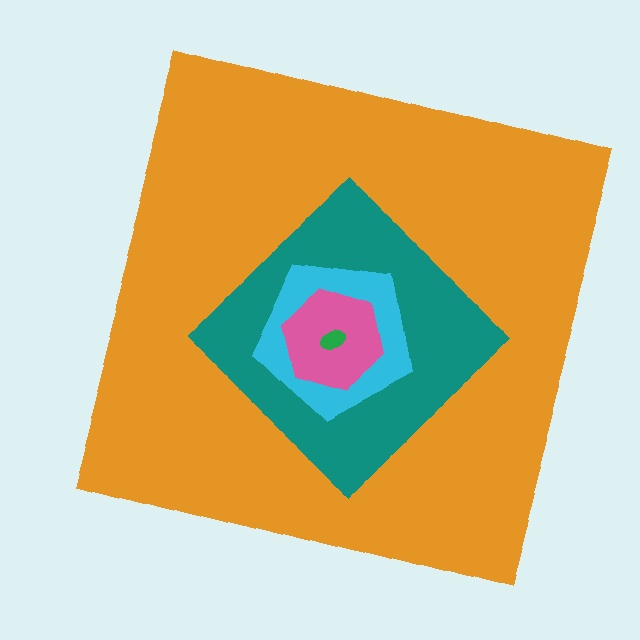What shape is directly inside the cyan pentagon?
The pink hexagon.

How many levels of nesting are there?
5.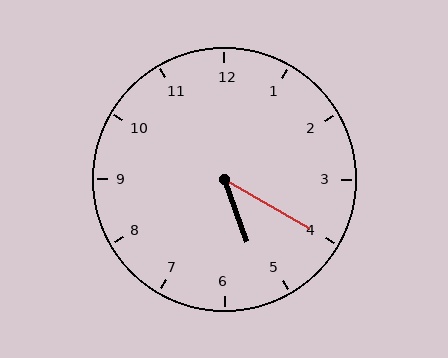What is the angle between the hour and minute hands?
Approximately 40 degrees.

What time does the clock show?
5:20.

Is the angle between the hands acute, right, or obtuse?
It is acute.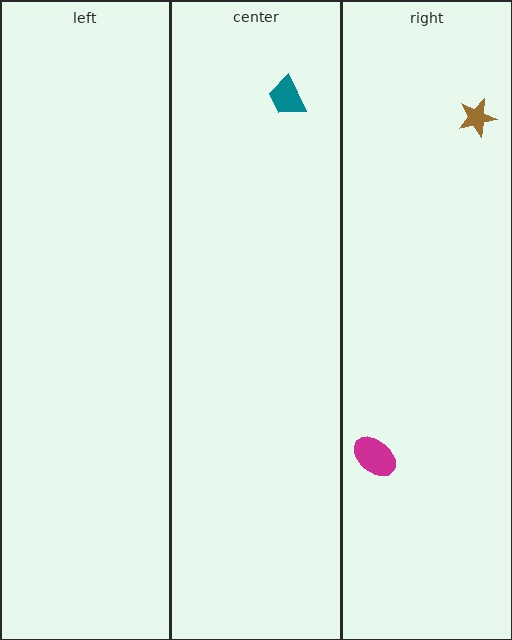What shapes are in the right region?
The brown star, the magenta ellipse.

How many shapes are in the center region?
1.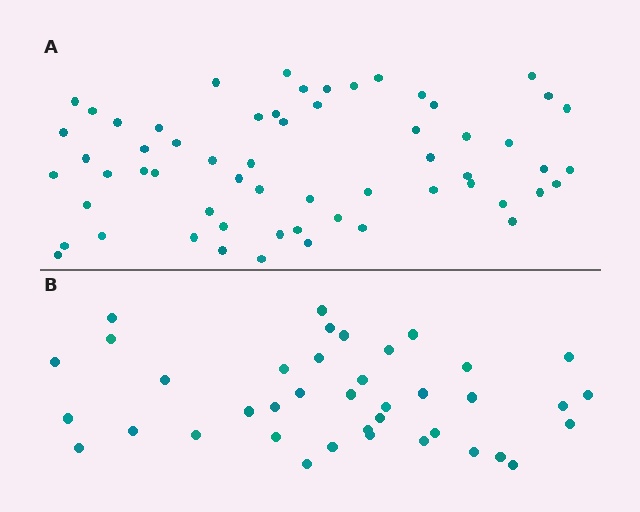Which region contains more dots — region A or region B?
Region A (the top region) has more dots.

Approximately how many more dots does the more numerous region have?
Region A has approximately 20 more dots than region B.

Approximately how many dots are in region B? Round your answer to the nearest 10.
About 40 dots. (The exact count is 39, which rounds to 40.)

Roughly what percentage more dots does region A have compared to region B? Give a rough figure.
About 55% more.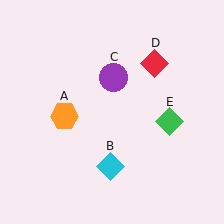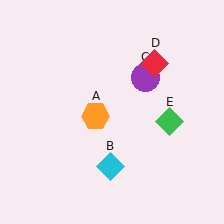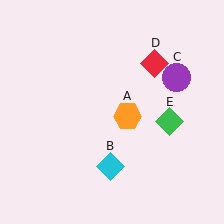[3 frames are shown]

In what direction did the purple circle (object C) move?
The purple circle (object C) moved right.